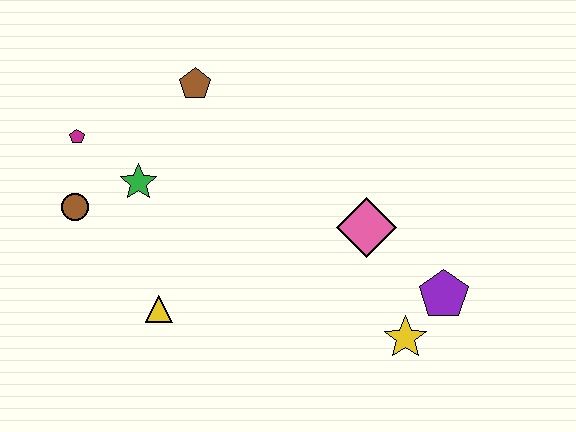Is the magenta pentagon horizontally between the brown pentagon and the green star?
No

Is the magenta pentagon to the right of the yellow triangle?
No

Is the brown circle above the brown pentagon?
No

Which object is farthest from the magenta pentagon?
The purple pentagon is farthest from the magenta pentagon.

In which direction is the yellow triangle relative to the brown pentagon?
The yellow triangle is below the brown pentagon.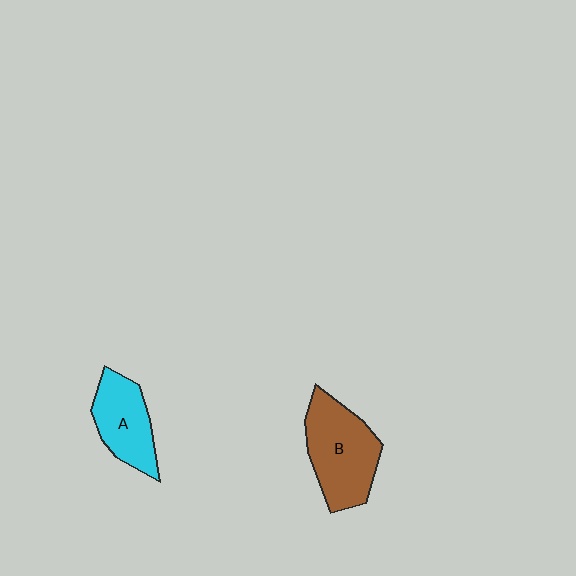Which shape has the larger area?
Shape B (brown).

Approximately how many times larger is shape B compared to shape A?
Approximately 1.4 times.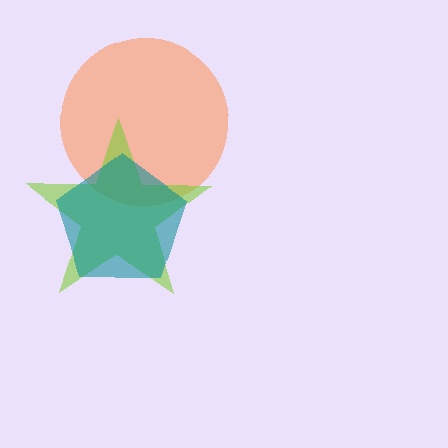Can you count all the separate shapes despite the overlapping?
Yes, there are 3 separate shapes.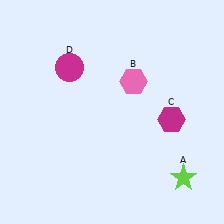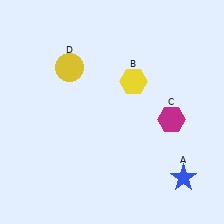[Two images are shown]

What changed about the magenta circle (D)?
In Image 1, D is magenta. In Image 2, it changed to yellow.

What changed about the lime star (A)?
In Image 1, A is lime. In Image 2, it changed to blue.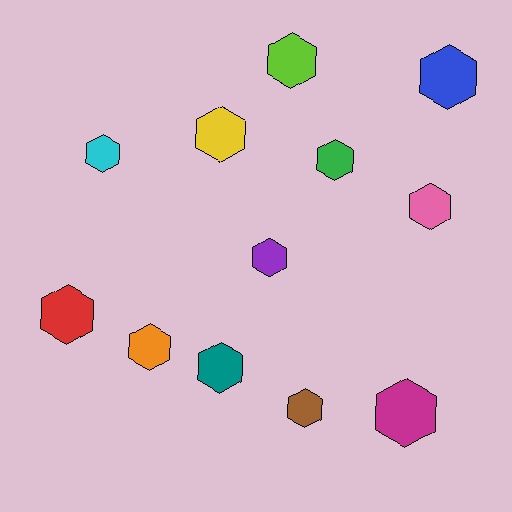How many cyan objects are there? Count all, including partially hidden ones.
There is 1 cyan object.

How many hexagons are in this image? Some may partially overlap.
There are 12 hexagons.